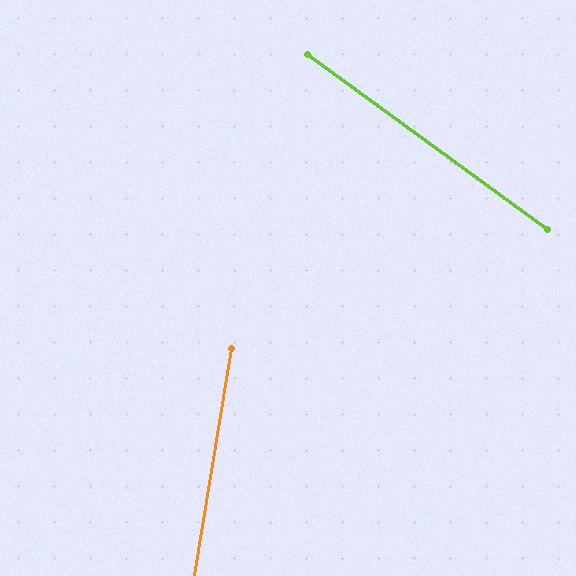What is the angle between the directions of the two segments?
Approximately 63 degrees.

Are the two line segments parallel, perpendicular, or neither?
Neither parallel nor perpendicular — they differ by about 63°.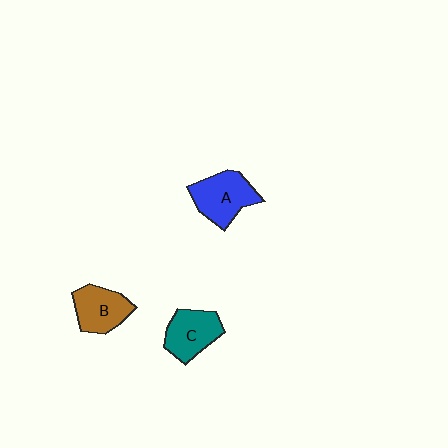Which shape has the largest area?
Shape A (blue).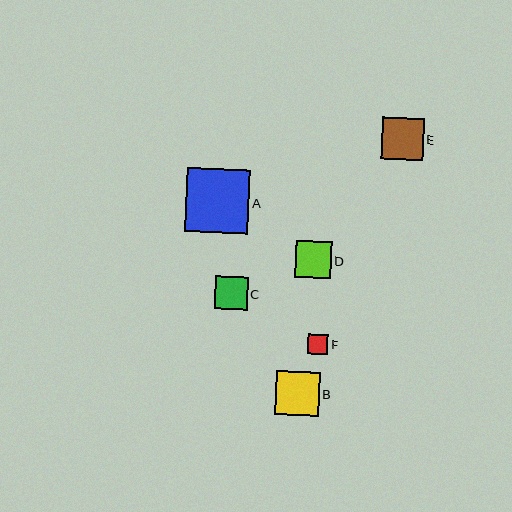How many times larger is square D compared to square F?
Square D is approximately 1.8 times the size of square F.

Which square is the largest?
Square A is the largest with a size of approximately 64 pixels.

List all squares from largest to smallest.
From largest to smallest: A, B, E, D, C, F.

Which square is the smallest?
Square F is the smallest with a size of approximately 20 pixels.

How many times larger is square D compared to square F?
Square D is approximately 1.8 times the size of square F.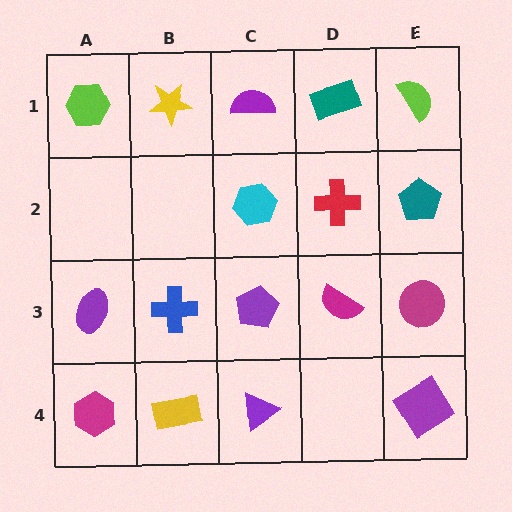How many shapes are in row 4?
4 shapes.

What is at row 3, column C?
A purple pentagon.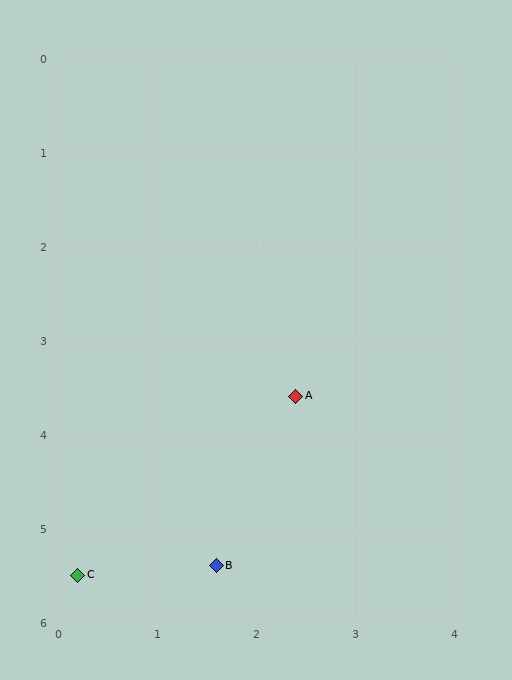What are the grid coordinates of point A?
Point A is at approximately (2.4, 3.6).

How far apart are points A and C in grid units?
Points A and C are about 2.9 grid units apart.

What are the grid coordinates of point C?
Point C is at approximately (0.2, 5.5).